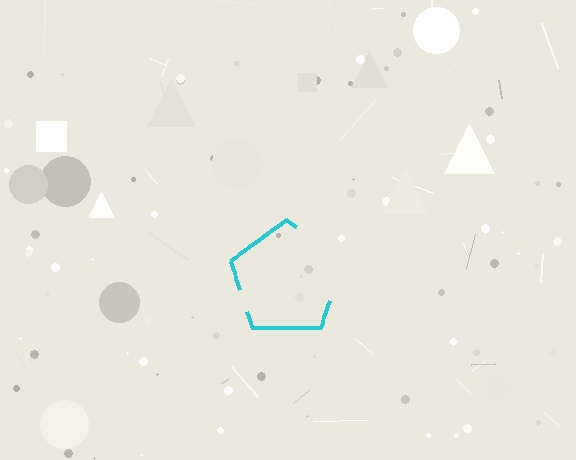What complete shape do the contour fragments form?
The contour fragments form a pentagon.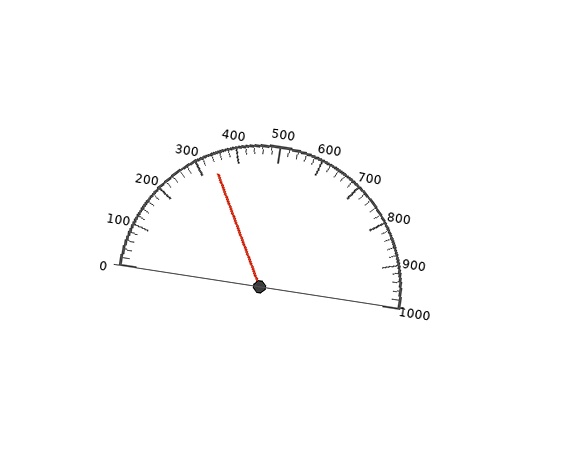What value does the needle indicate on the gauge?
The needle indicates approximately 340.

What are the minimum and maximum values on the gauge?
The gauge ranges from 0 to 1000.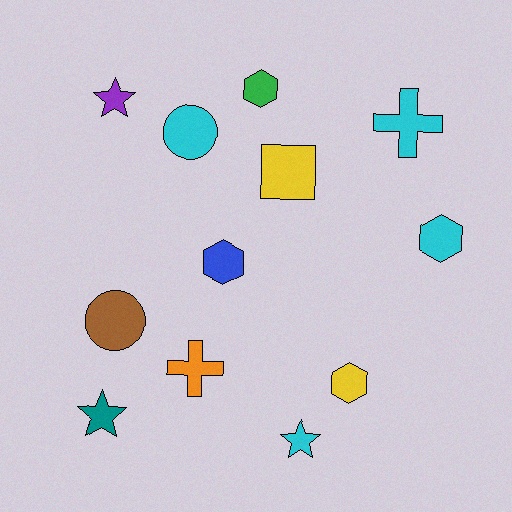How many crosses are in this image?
There are 2 crosses.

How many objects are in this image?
There are 12 objects.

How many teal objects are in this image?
There is 1 teal object.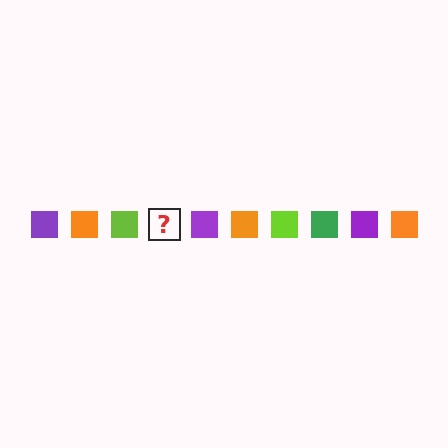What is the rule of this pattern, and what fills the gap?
The rule is that the pattern cycles through purple, orange, lime, green squares. The gap should be filled with a green square.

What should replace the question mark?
The question mark should be replaced with a green square.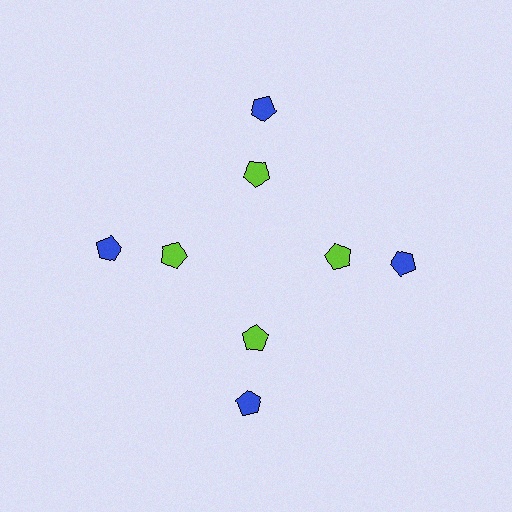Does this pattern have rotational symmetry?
Yes, this pattern has 4-fold rotational symmetry. It looks the same after rotating 90 degrees around the center.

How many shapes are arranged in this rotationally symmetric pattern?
There are 8 shapes, arranged in 4 groups of 2.